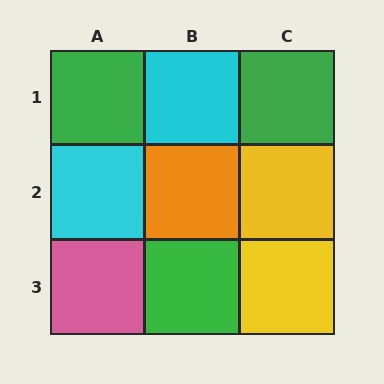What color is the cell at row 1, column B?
Cyan.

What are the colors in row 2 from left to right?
Cyan, orange, yellow.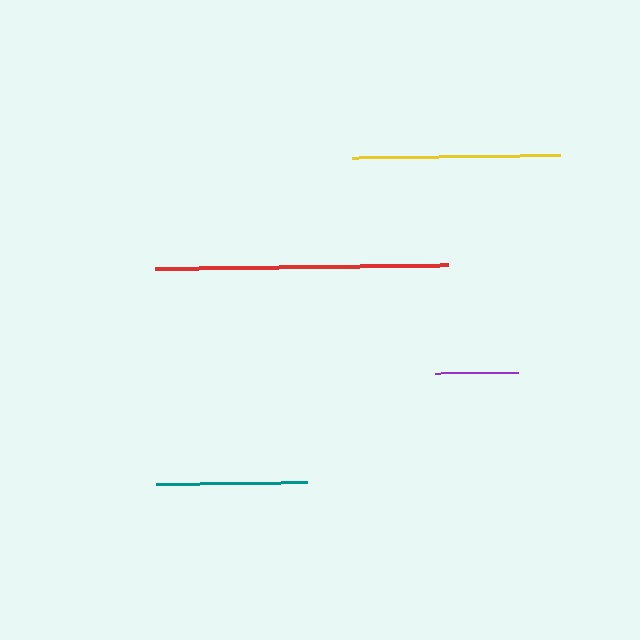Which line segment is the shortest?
The purple line is the shortest at approximately 83 pixels.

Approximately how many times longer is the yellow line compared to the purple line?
The yellow line is approximately 2.5 times the length of the purple line.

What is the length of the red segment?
The red segment is approximately 293 pixels long.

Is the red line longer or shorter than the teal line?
The red line is longer than the teal line.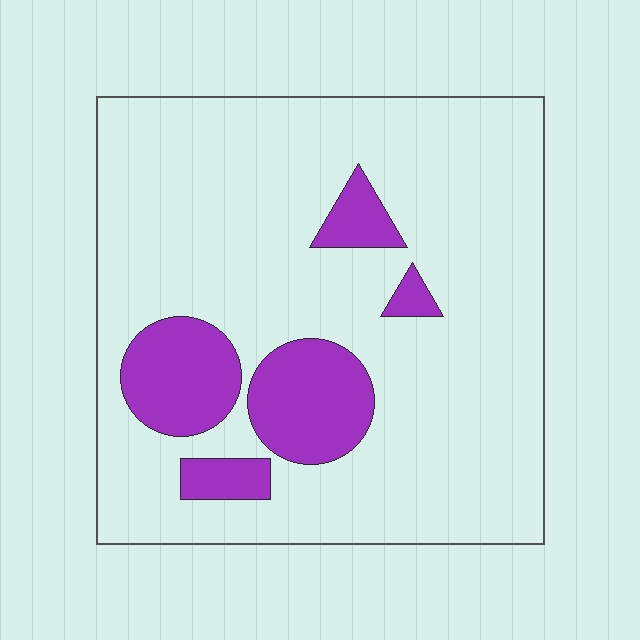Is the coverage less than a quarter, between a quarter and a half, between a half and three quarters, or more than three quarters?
Less than a quarter.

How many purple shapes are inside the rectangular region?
5.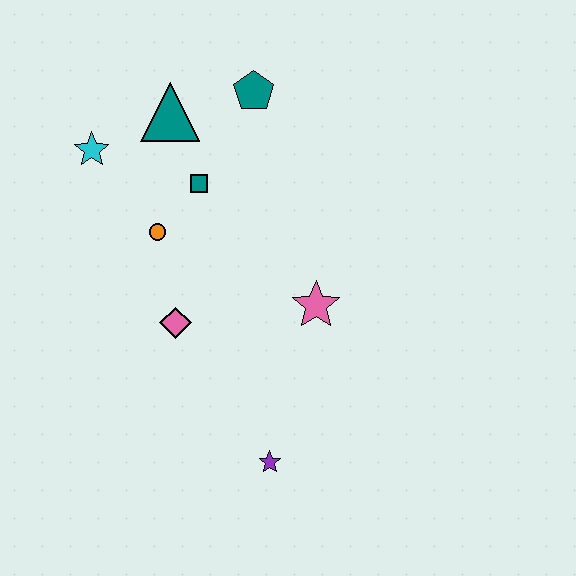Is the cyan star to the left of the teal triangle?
Yes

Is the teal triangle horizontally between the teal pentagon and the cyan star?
Yes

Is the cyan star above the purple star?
Yes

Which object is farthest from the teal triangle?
The purple star is farthest from the teal triangle.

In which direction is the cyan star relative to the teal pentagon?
The cyan star is to the left of the teal pentagon.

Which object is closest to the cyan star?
The teal triangle is closest to the cyan star.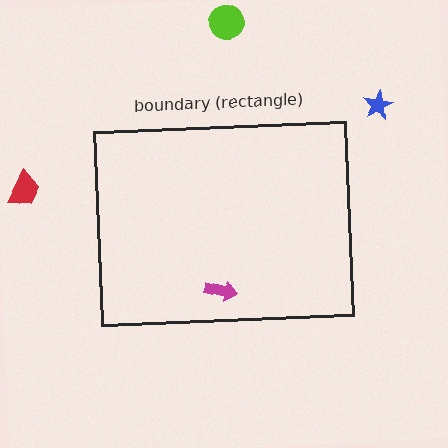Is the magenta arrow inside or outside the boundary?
Inside.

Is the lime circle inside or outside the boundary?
Outside.